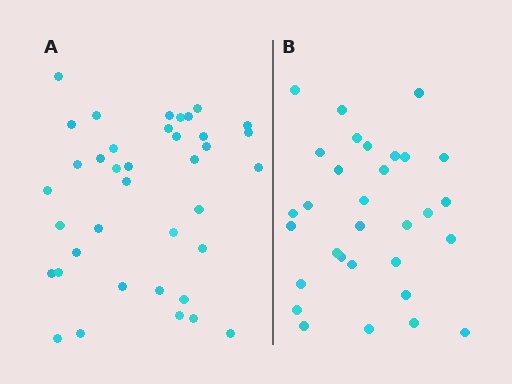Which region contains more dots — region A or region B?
Region A (the left region) has more dots.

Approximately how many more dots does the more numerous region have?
Region A has roughly 8 or so more dots than region B.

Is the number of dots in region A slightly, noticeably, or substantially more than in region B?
Region A has only slightly more — the two regions are fairly close. The ratio is roughly 1.2 to 1.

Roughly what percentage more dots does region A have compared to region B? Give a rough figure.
About 25% more.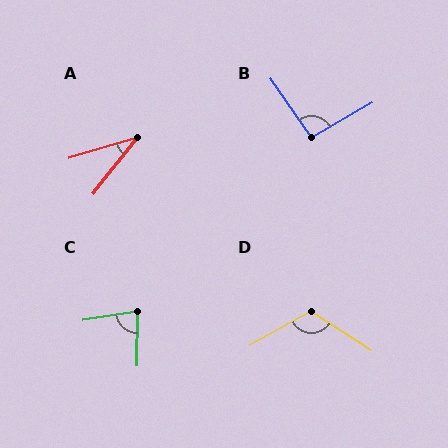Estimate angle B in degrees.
Approximately 95 degrees.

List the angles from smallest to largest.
A (35°), C (80°), B (95°), D (118°).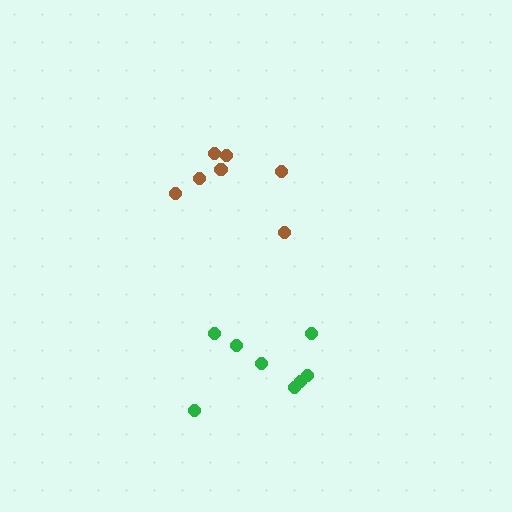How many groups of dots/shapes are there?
There are 2 groups.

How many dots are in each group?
Group 1: 7 dots, Group 2: 8 dots (15 total).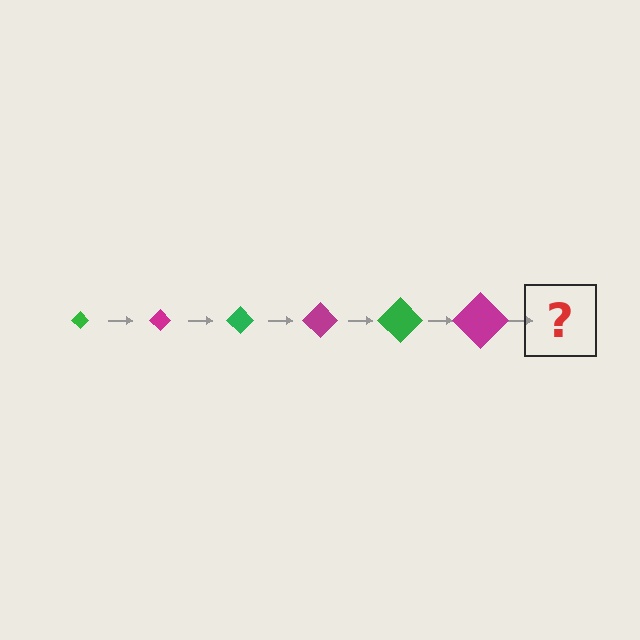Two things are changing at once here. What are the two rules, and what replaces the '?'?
The two rules are that the diamond grows larger each step and the color cycles through green and magenta. The '?' should be a green diamond, larger than the previous one.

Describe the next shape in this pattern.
It should be a green diamond, larger than the previous one.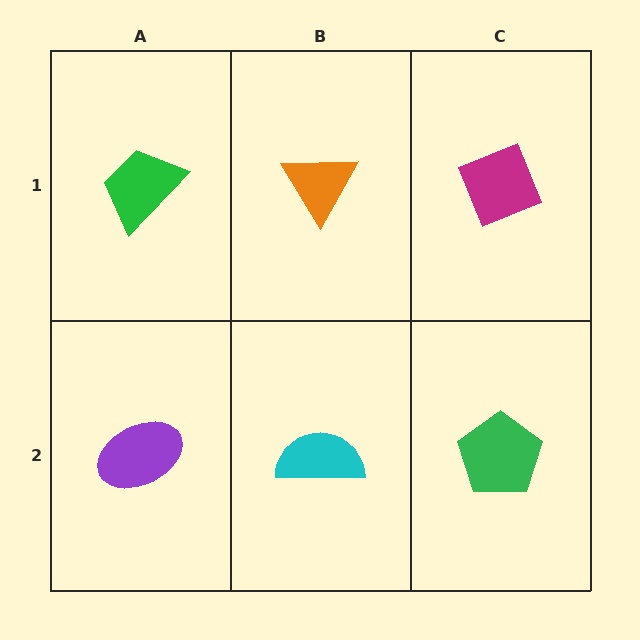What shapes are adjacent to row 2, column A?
A green trapezoid (row 1, column A), a cyan semicircle (row 2, column B).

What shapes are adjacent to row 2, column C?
A magenta diamond (row 1, column C), a cyan semicircle (row 2, column B).